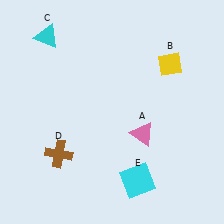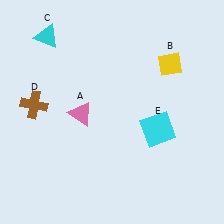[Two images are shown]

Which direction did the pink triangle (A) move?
The pink triangle (A) moved left.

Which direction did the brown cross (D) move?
The brown cross (D) moved up.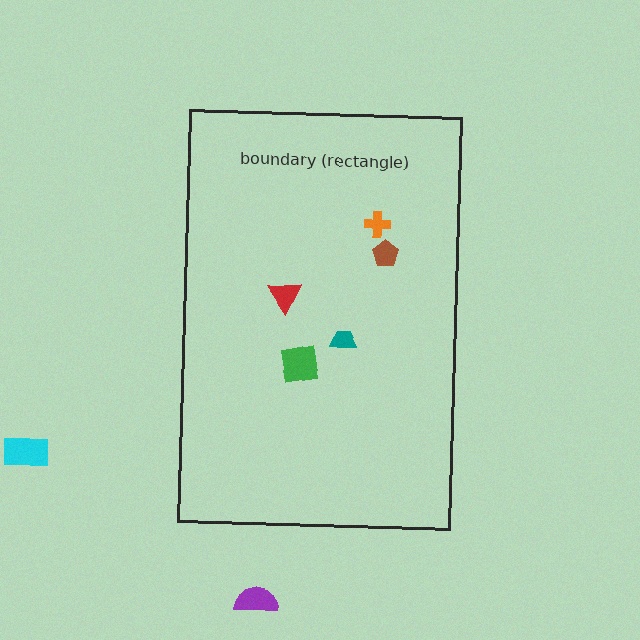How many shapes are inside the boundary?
5 inside, 2 outside.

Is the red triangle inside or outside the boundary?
Inside.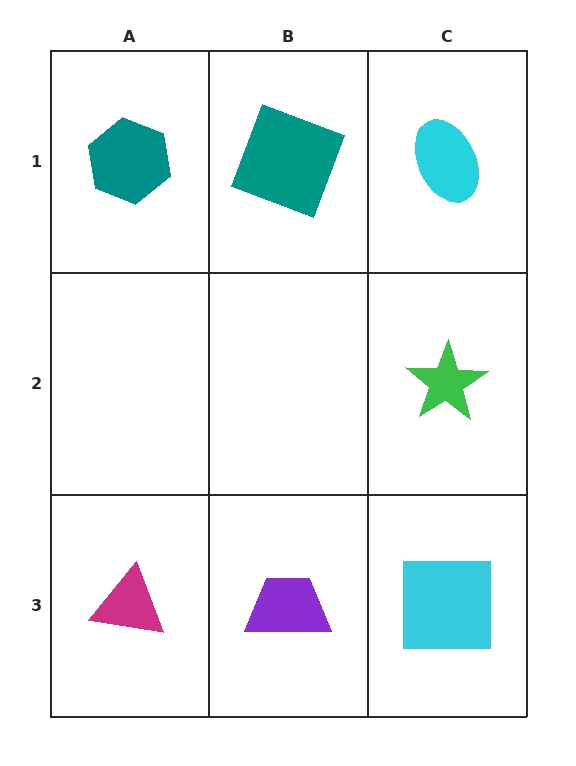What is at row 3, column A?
A magenta triangle.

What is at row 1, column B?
A teal square.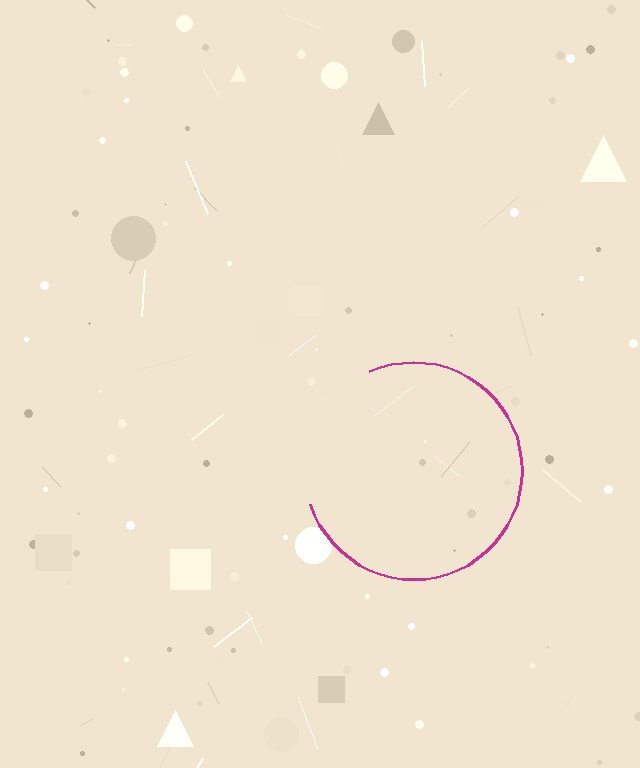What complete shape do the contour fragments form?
The contour fragments form a circle.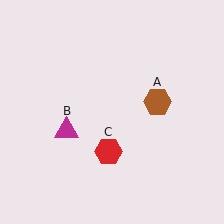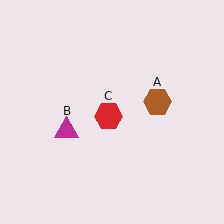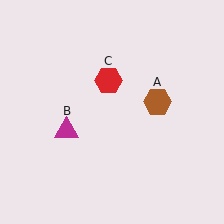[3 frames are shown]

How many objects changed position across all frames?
1 object changed position: red hexagon (object C).